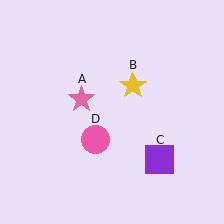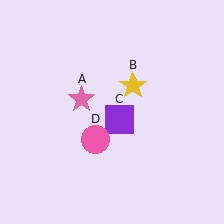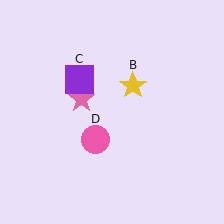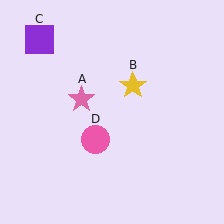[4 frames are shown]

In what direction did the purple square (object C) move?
The purple square (object C) moved up and to the left.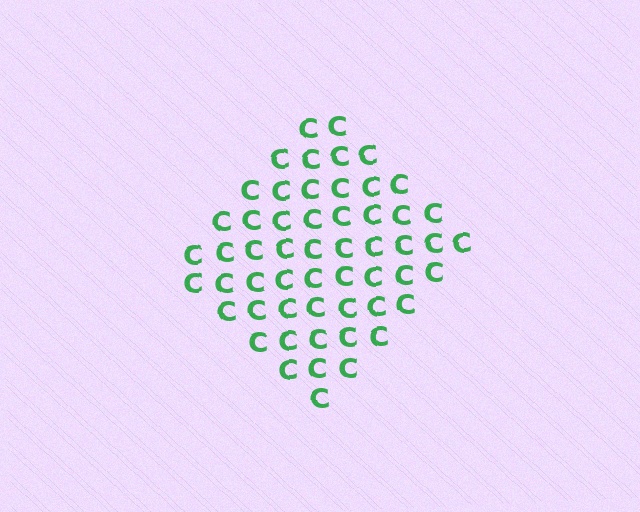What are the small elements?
The small elements are letter C's.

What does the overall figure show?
The overall figure shows a diamond.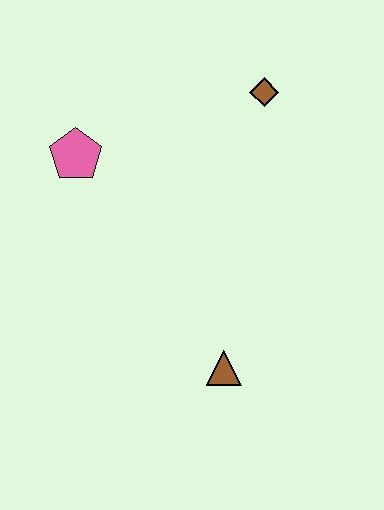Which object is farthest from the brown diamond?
The brown triangle is farthest from the brown diamond.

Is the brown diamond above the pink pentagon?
Yes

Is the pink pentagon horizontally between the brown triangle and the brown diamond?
No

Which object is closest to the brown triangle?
The pink pentagon is closest to the brown triangle.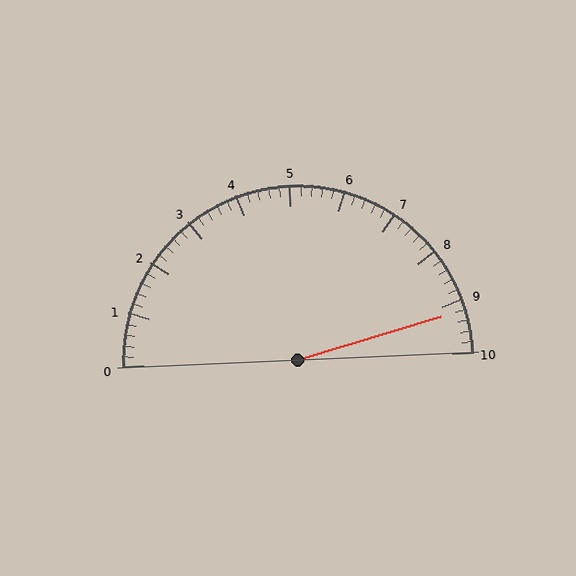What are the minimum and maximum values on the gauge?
The gauge ranges from 0 to 10.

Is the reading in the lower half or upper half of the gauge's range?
The reading is in the upper half of the range (0 to 10).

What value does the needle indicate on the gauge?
The needle indicates approximately 9.2.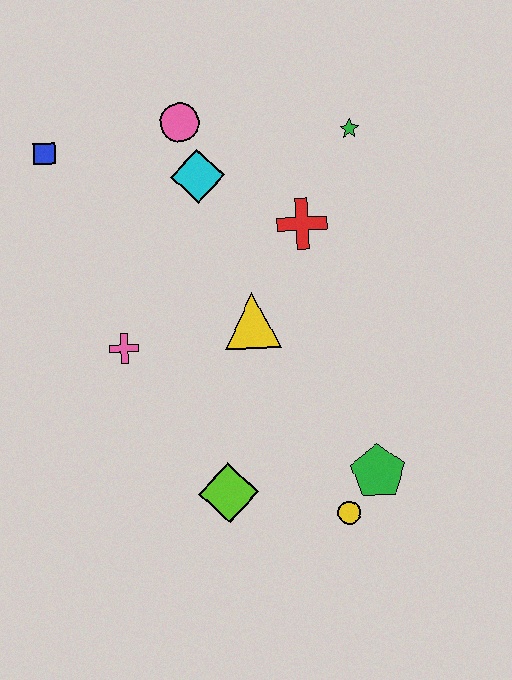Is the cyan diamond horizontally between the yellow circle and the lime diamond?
No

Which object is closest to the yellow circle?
The green pentagon is closest to the yellow circle.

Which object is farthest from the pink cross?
The green star is farthest from the pink cross.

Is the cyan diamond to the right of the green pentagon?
No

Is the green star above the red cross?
Yes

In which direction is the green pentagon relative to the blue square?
The green pentagon is below the blue square.